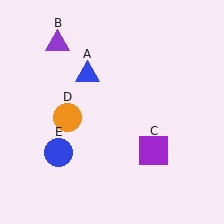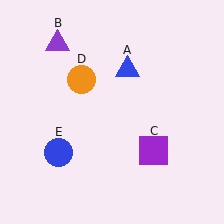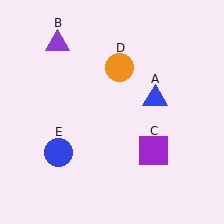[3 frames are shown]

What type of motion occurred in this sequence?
The blue triangle (object A), orange circle (object D) rotated clockwise around the center of the scene.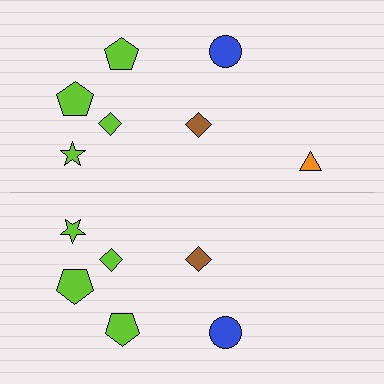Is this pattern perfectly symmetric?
No, the pattern is not perfectly symmetric. A orange triangle is missing from the bottom side.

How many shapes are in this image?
There are 13 shapes in this image.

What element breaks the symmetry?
A orange triangle is missing from the bottom side.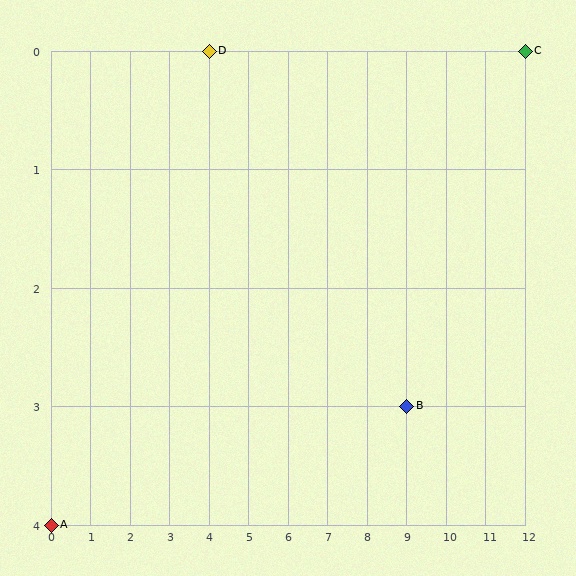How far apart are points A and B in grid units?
Points A and B are 9 columns and 1 row apart (about 9.1 grid units diagonally).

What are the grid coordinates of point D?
Point D is at grid coordinates (4, 0).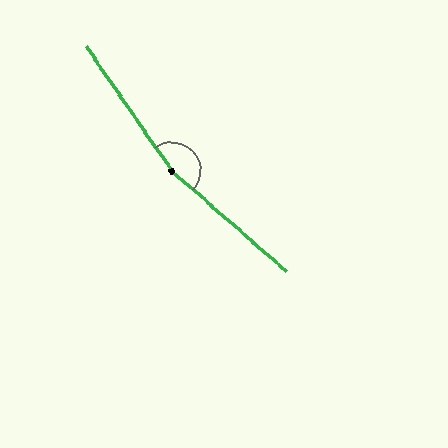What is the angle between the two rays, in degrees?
Approximately 166 degrees.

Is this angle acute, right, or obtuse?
It is obtuse.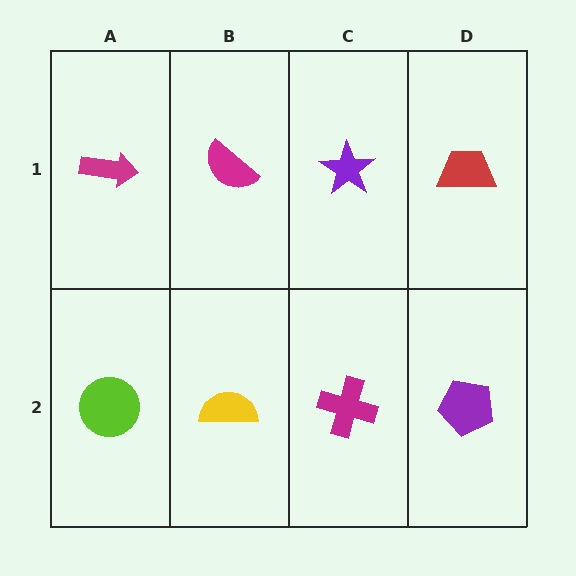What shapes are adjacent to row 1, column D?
A purple pentagon (row 2, column D), a purple star (row 1, column C).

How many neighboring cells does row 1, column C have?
3.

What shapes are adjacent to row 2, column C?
A purple star (row 1, column C), a yellow semicircle (row 2, column B), a purple pentagon (row 2, column D).